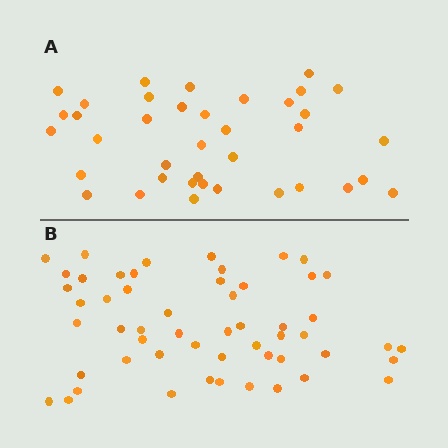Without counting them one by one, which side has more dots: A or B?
Region B (the bottom region) has more dots.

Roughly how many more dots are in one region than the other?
Region B has approximately 15 more dots than region A.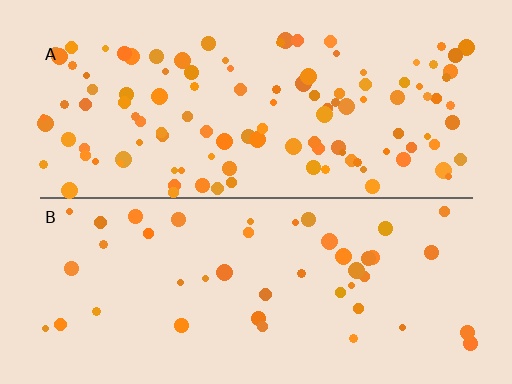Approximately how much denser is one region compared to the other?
Approximately 2.6× — region A over region B.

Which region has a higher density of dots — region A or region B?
A (the top).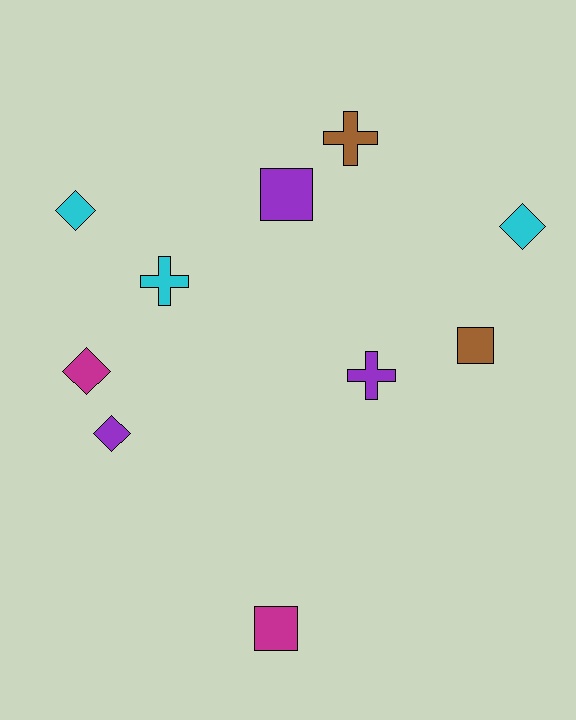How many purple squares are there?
There is 1 purple square.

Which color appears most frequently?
Purple, with 3 objects.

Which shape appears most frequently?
Diamond, with 4 objects.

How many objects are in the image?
There are 10 objects.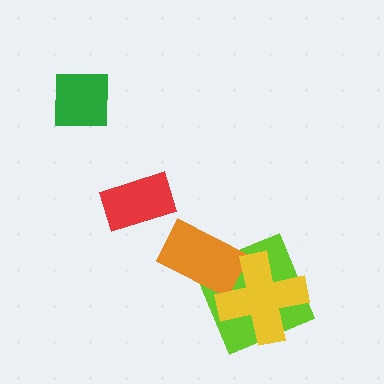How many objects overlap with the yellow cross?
2 objects overlap with the yellow cross.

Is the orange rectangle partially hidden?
Yes, it is partially covered by another shape.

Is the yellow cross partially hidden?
No, no other shape covers it.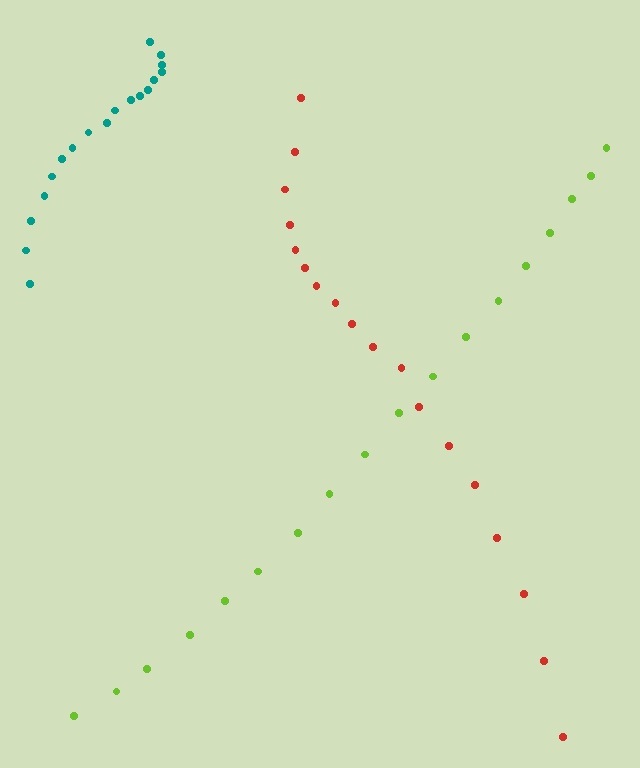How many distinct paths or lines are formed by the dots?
There are 3 distinct paths.